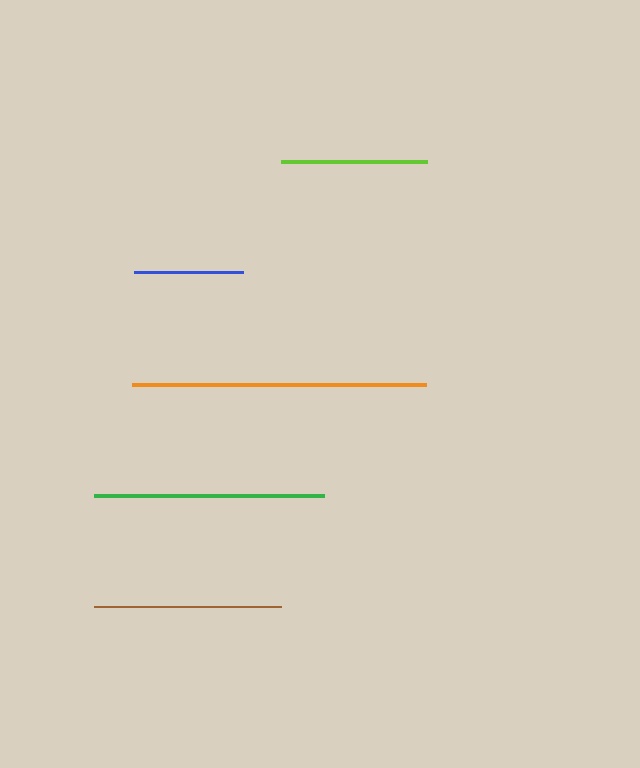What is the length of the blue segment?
The blue segment is approximately 109 pixels long.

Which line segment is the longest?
The orange line is the longest at approximately 294 pixels.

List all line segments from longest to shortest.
From longest to shortest: orange, green, brown, lime, blue.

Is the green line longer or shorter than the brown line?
The green line is longer than the brown line.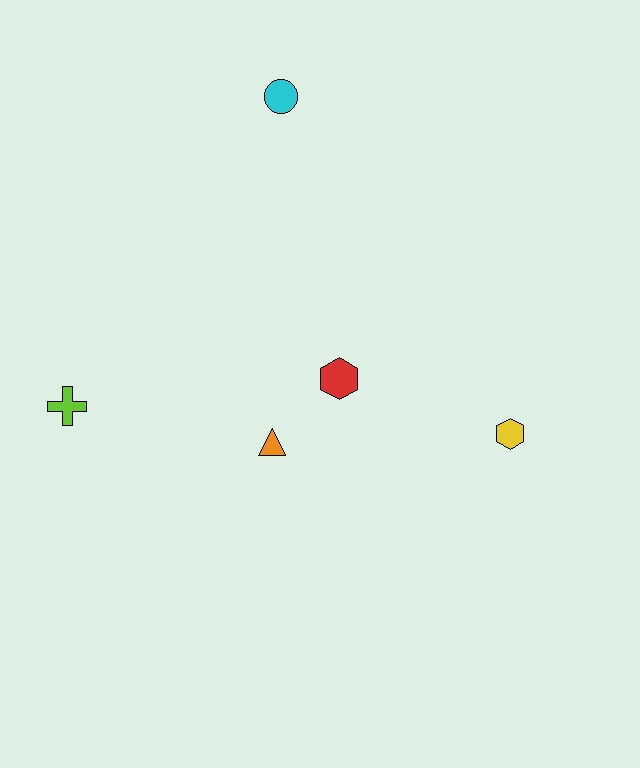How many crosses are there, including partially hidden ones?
There is 1 cross.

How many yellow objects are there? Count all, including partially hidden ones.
There is 1 yellow object.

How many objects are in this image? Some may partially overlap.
There are 5 objects.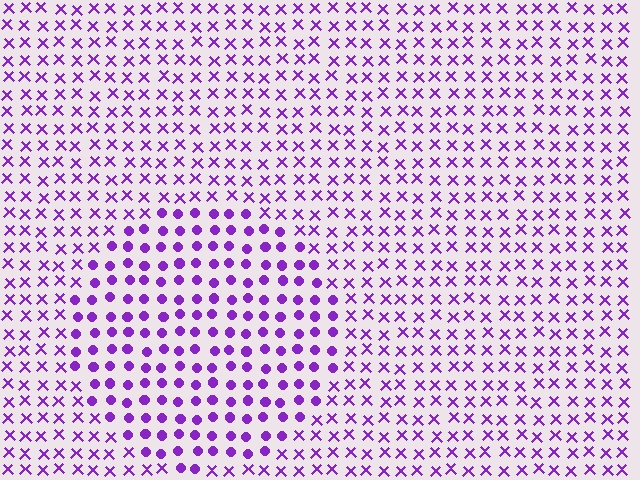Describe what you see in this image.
The image is filled with small purple elements arranged in a uniform grid. A circle-shaped region contains circles, while the surrounding area contains X marks. The boundary is defined purely by the change in element shape.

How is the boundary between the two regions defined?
The boundary is defined by a change in element shape: circles inside vs. X marks outside. All elements share the same color and spacing.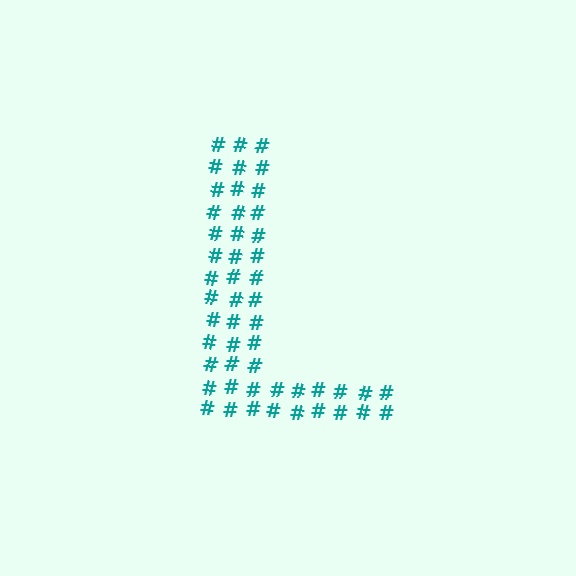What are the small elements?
The small elements are hash symbols.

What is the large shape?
The large shape is the letter L.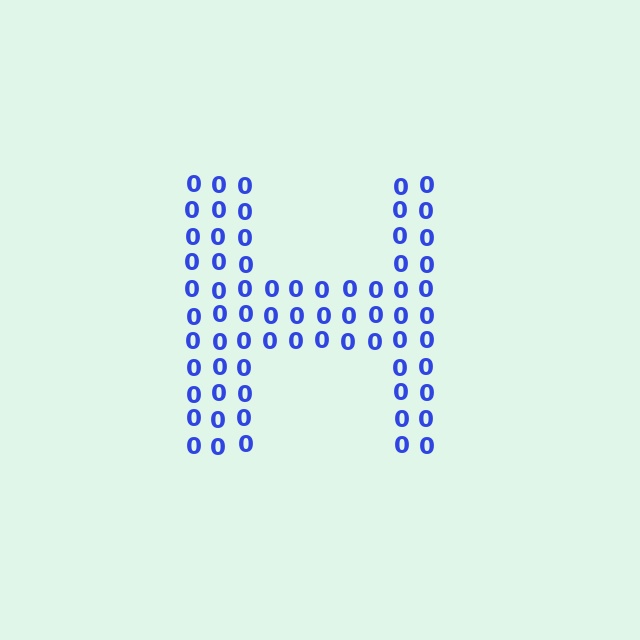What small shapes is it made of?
It is made of small digit 0's.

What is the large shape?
The large shape is the letter H.